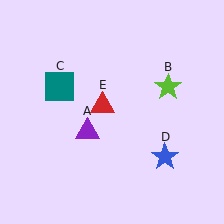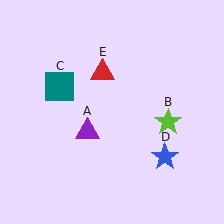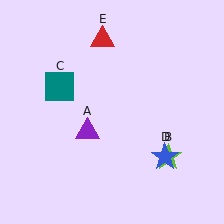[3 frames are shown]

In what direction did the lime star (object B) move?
The lime star (object B) moved down.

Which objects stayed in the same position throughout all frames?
Purple triangle (object A) and teal square (object C) and blue star (object D) remained stationary.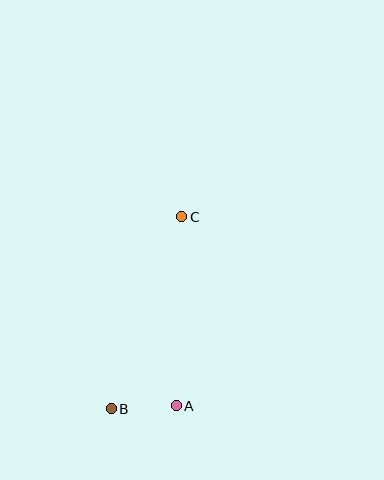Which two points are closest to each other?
Points A and B are closest to each other.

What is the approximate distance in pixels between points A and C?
The distance between A and C is approximately 189 pixels.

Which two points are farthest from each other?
Points B and C are farthest from each other.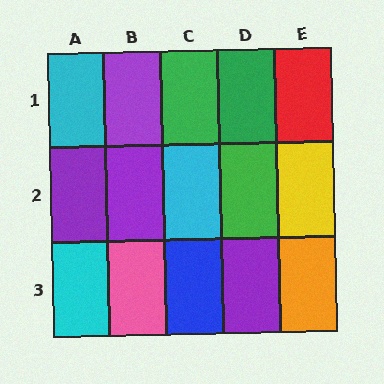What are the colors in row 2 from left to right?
Purple, purple, cyan, green, yellow.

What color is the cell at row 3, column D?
Purple.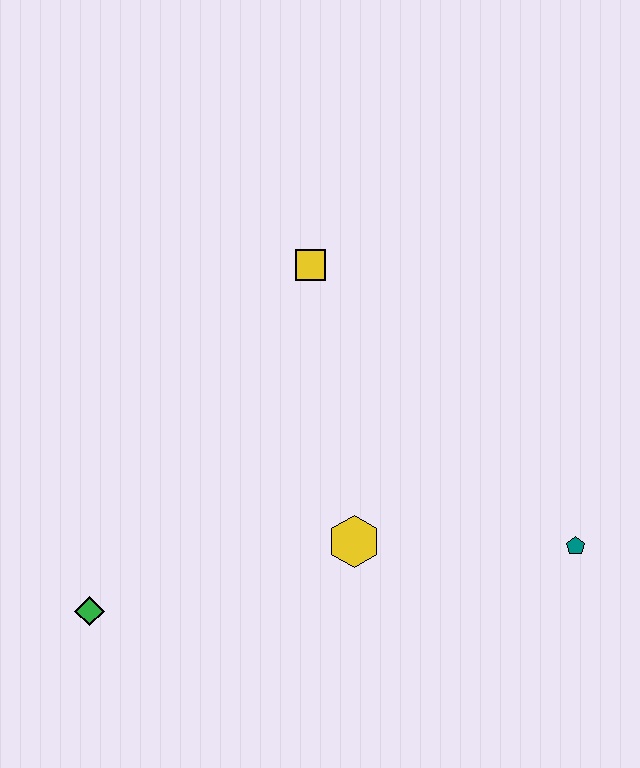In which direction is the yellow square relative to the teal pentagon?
The yellow square is above the teal pentagon.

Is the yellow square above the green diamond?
Yes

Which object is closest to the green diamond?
The yellow hexagon is closest to the green diamond.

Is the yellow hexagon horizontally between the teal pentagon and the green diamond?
Yes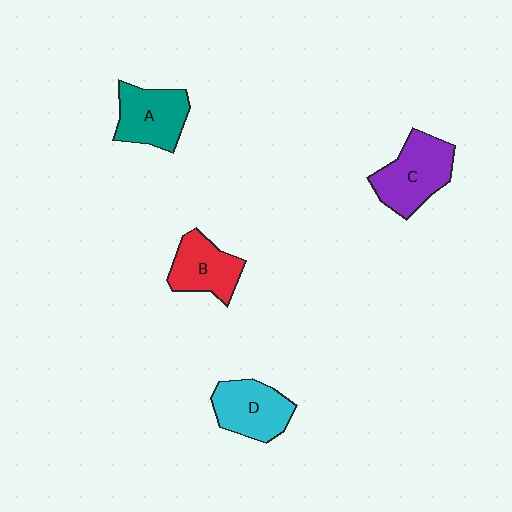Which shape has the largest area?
Shape C (purple).